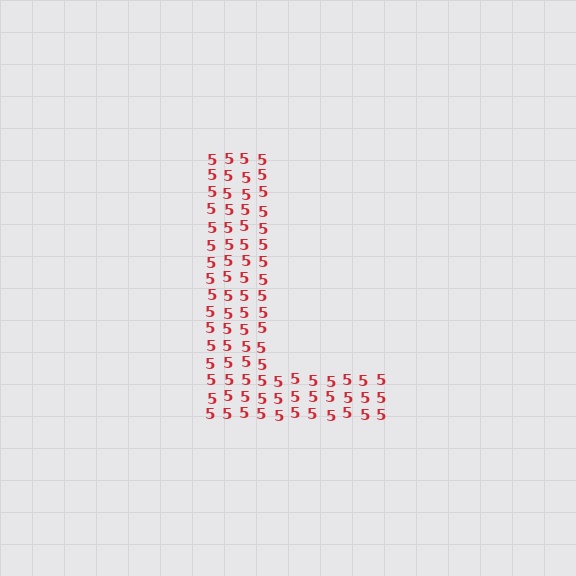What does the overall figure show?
The overall figure shows the letter L.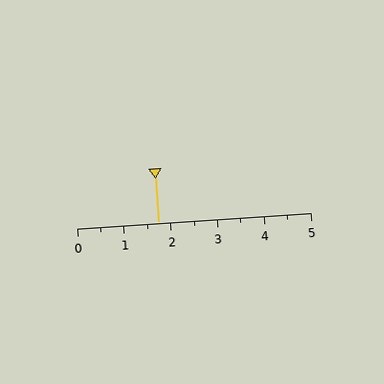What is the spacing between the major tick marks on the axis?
The major ticks are spaced 1 apart.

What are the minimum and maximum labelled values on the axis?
The axis runs from 0 to 5.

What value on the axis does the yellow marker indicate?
The marker indicates approximately 1.8.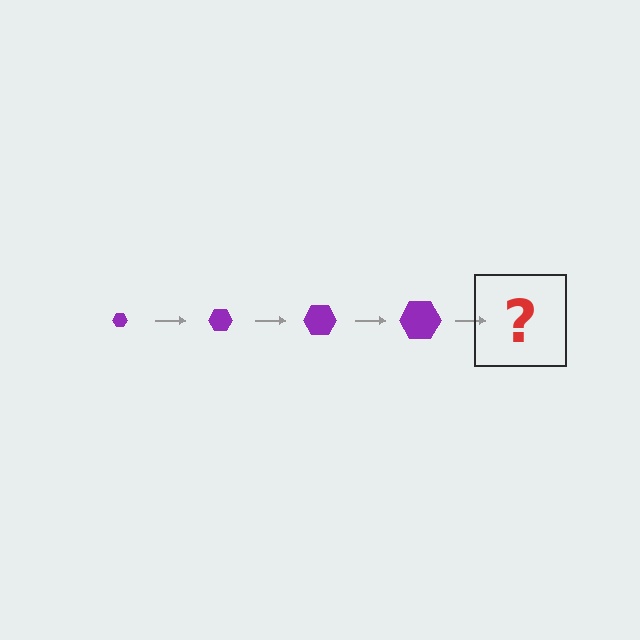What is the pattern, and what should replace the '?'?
The pattern is that the hexagon gets progressively larger each step. The '?' should be a purple hexagon, larger than the previous one.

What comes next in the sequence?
The next element should be a purple hexagon, larger than the previous one.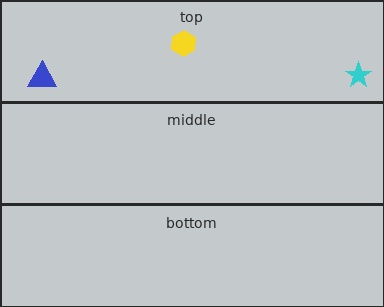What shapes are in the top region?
The blue triangle, the yellow hexagon, the cyan star.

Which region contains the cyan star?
The top region.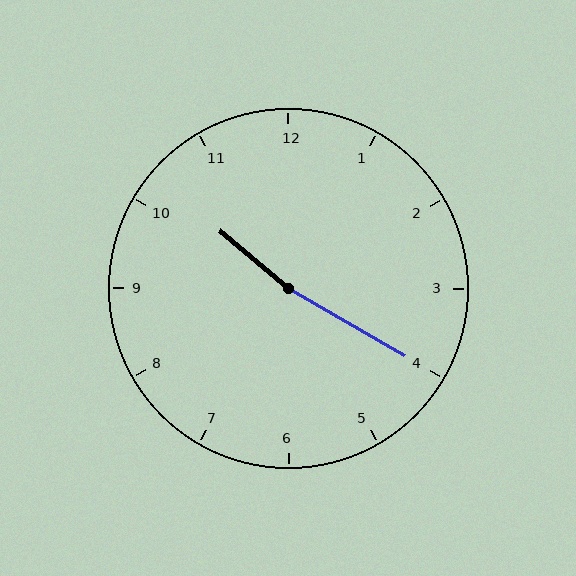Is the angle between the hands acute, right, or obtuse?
It is obtuse.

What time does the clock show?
10:20.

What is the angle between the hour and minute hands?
Approximately 170 degrees.